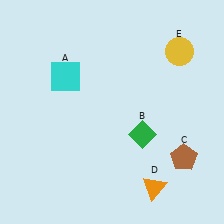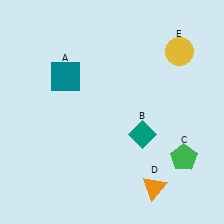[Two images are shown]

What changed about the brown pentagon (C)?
In Image 1, C is brown. In Image 2, it changed to green.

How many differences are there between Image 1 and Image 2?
There are 3 differences between the two images.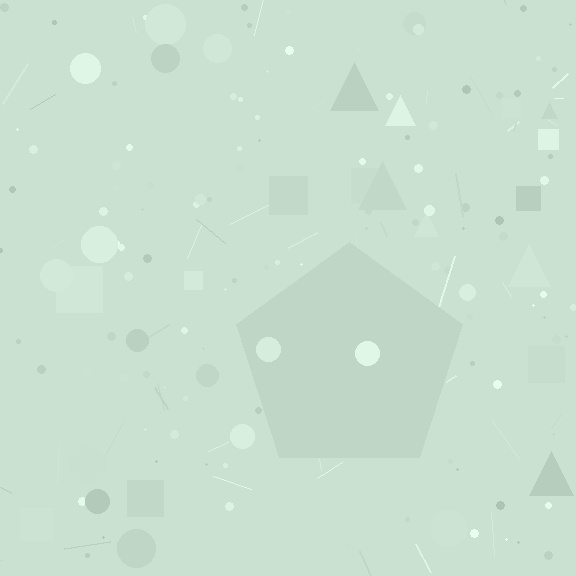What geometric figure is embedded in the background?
A pentagon is embedded in the background.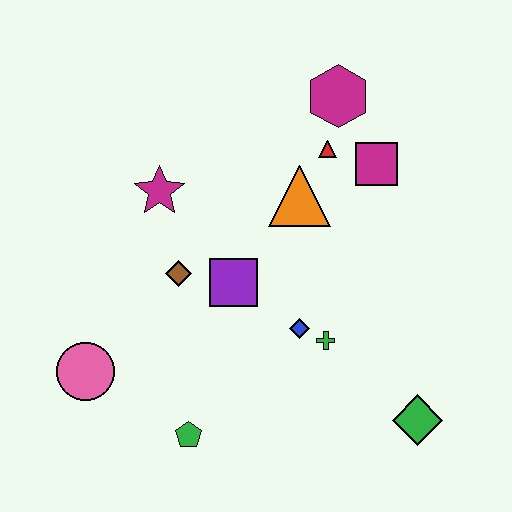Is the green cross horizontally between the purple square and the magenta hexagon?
Yes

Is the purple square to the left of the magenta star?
No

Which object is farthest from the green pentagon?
The magenta hexagon is farthest from the green pentagon.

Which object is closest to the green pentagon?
The pink circle is closest to the green pentagon.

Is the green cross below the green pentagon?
No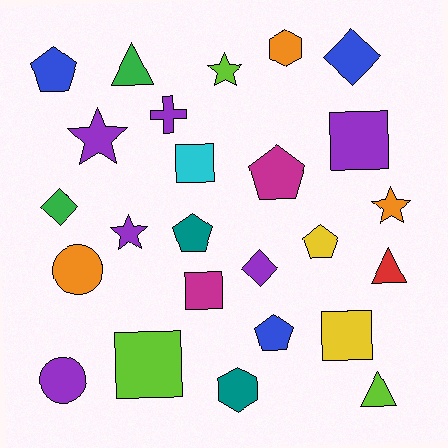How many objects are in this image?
There are 25 objects.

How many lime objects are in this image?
There are 3 lime objects.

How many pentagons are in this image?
There are 5 pentagons.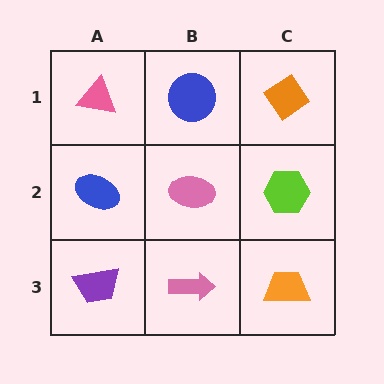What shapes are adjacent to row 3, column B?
A pink ellipse (row 2, column B), a purple trapezoid (row 3, column A), an orange trapezoid (row 3, column C).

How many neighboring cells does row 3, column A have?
2.